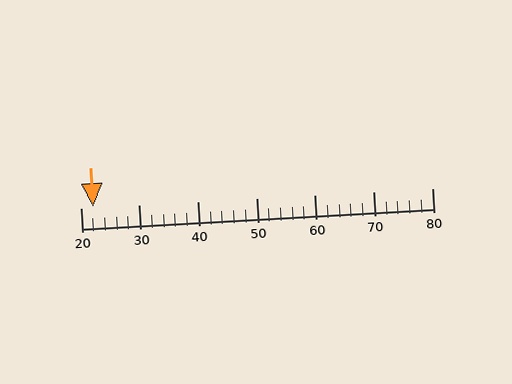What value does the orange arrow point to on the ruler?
The orange arrow points to approximately 22.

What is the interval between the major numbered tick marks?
The major tick marks are spaced 10 units apart.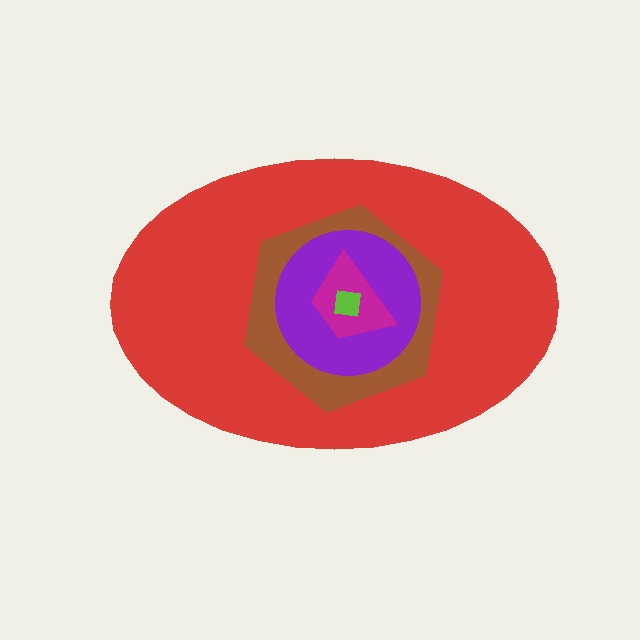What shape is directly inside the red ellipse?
The brown hexagon.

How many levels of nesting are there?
5.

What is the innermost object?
The lime square.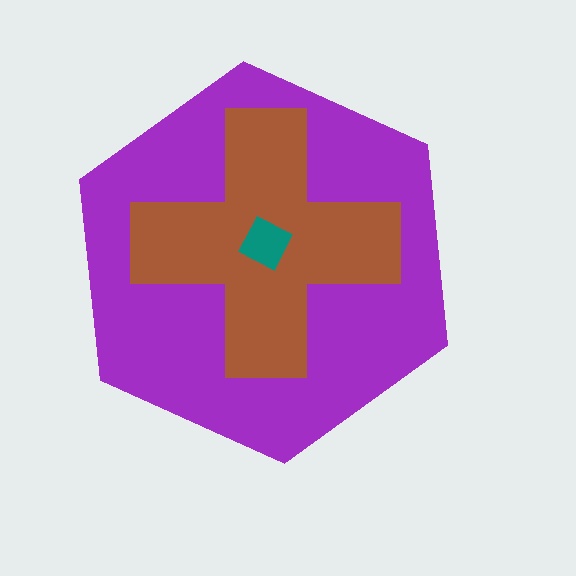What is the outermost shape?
The purple hexagon.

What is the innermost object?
The teal square.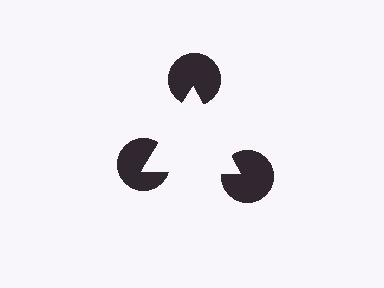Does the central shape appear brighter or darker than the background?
It typically appears slightly brighter than the background, even though no actual brightness change is drawn.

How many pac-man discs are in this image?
There are 3 — one at each vertex of the illusory triangle.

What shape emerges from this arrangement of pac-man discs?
An illusory triangle — its edges are inferred from the aligned wedge cuts in the pac-man discs, not physically drawn.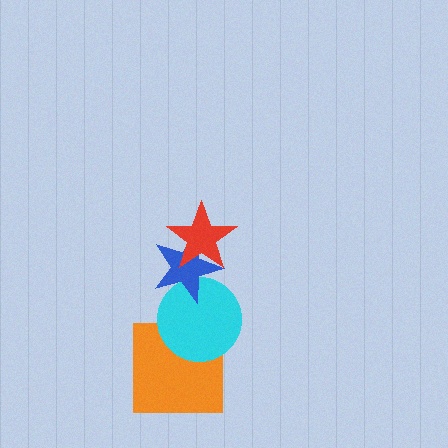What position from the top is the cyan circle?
The cyan circle is 3rd from the top.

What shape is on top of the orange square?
The cyan circle is on top of the orange square.